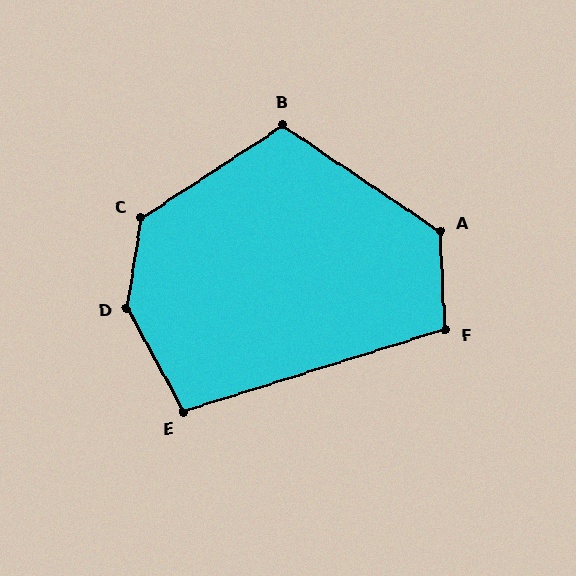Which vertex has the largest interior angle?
D, at approximately 142 degrees.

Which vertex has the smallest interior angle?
E, at approximately 101 degrees.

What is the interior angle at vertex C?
Approximately 132 degrees (obtuse).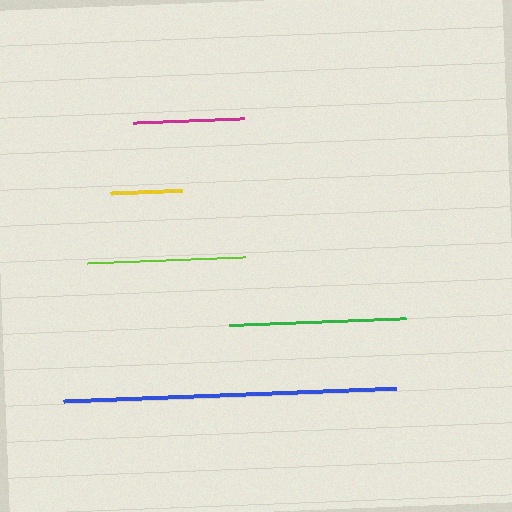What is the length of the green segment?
The green segment is approximately 177 pixels long.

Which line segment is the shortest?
The yellow line is the shortest at approximately 72 pixels.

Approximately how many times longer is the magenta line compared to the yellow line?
The magenta line is approximately 1.5 times the length of the yellow line.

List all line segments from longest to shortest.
From longest to shortest: blue, green, lime, magenta, yellow.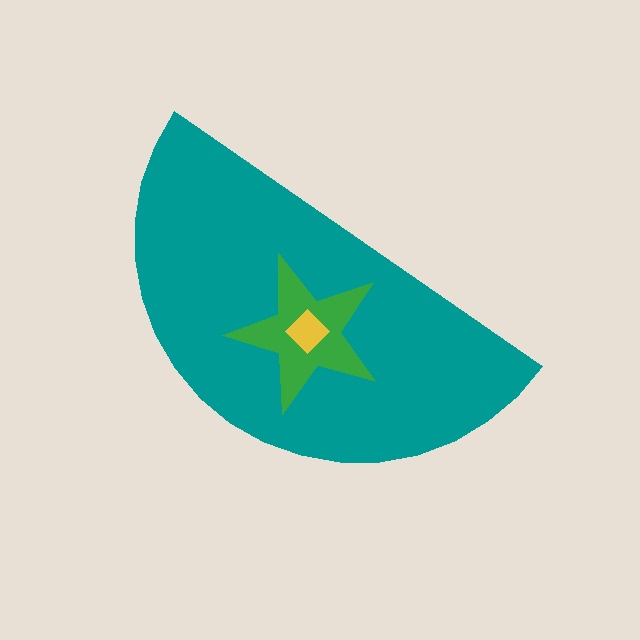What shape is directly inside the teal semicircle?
The green star.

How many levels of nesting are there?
3.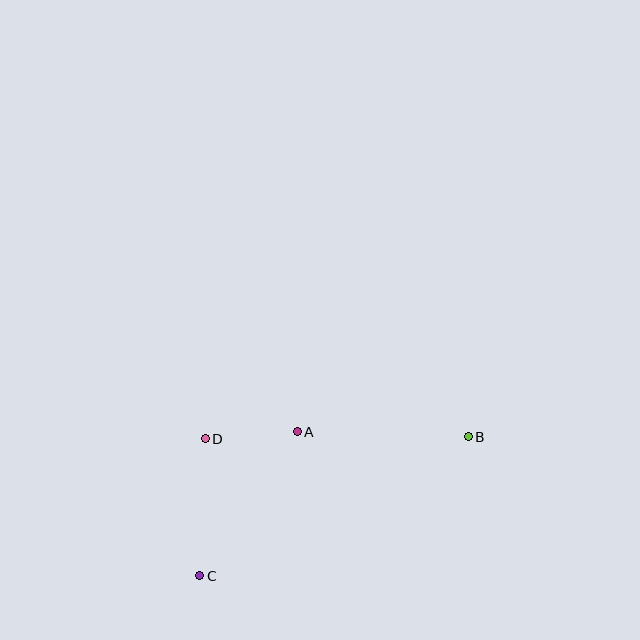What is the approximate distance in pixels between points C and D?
The distance between C and D is approximately 137 pixels.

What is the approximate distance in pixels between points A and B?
The distance between A and B is approximately 171 pixels.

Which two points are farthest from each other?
Points B and C are farthest from each other.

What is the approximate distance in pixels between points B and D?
The distance between B and D is approximately 263 pixels.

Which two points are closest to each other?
Points A and D are closest to each other.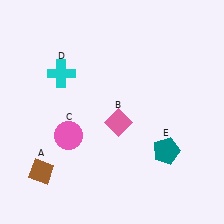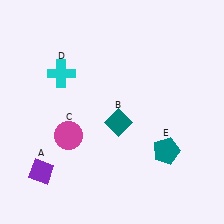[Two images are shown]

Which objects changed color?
A changed from brown to purple. B changed from pink to teal. C changed from pink to magenta.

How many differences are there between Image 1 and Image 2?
There are 3 differences between the two images.